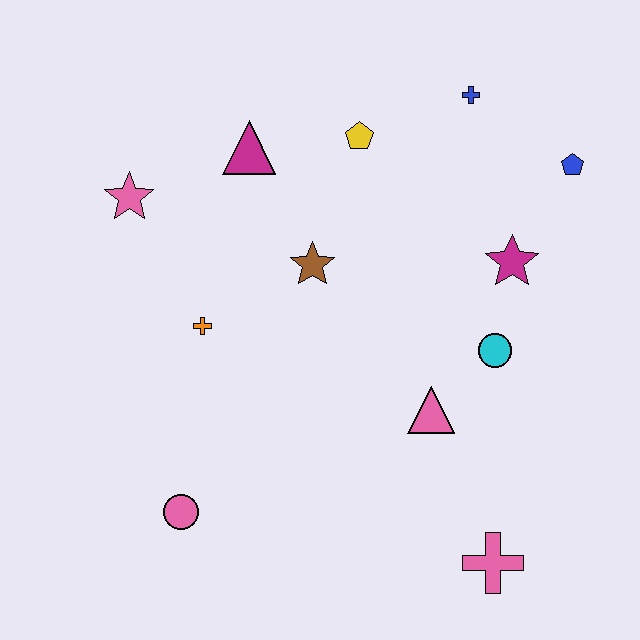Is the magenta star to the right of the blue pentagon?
No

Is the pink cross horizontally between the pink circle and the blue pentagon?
Yes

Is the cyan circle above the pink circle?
Yes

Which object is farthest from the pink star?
The pink cross is farthest from the pink star.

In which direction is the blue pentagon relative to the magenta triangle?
The blue pentagon is to the right of the magenta triangle.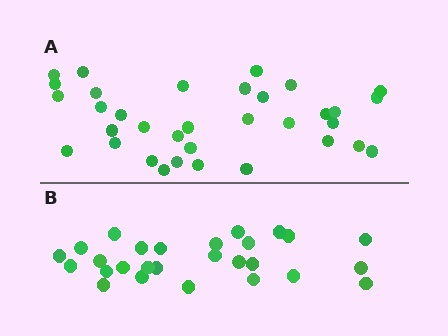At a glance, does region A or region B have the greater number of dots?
Region A (the top region) has more dots.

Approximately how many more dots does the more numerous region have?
Region A has roughly 8 or so more dots than region B.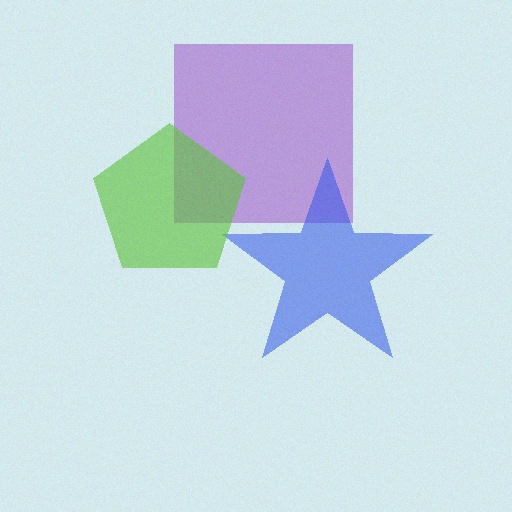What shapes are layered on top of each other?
The layered shapes are: a purple square, a blue star, a lime pentagon.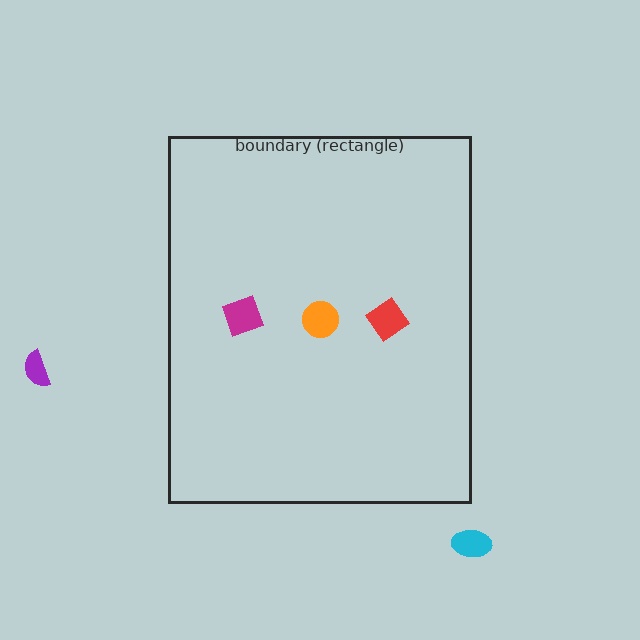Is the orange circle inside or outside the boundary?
Inside.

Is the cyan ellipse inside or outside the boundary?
Outside.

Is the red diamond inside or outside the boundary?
Inside.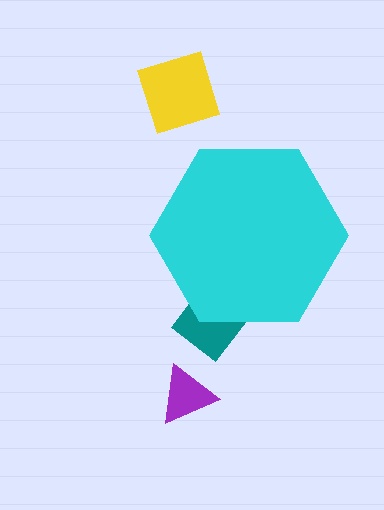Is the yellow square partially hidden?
No, the yellow square is fully visible.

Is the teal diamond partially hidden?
Yes, the teal diamond is partially hidden behind the cyan hexagon.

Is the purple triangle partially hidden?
No, the purple triangle is fully visible.